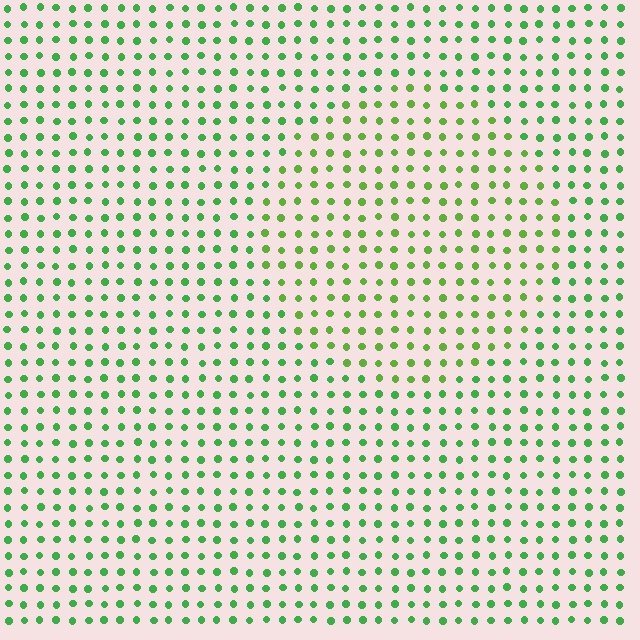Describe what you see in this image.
The image is filled with small green elements in a uniform arrangement. A circle-shaped region is visible where the elements are tinted to a slightly different hue, forming a subtle color boundary.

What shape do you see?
I see a circle.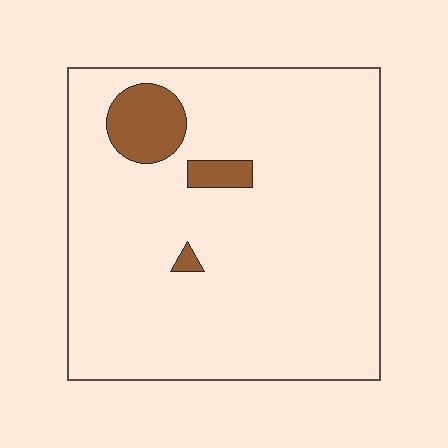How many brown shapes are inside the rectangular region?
3.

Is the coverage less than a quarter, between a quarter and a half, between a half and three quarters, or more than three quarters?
Less than a quarter.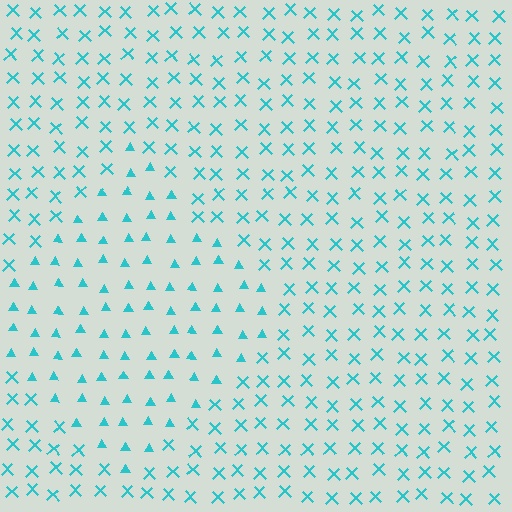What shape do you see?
I see a diamond.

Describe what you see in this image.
The image is filled with small cyan elements arranged in a uniform grid. A diamond-shaped region contains triangles, while the surrounding area contains X marks. The boundary is defined purely by the change in element shape.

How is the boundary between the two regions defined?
The boundary is defined by a change in element shape: triangles inside vs. X marks outside. All elements share the same color and spacing.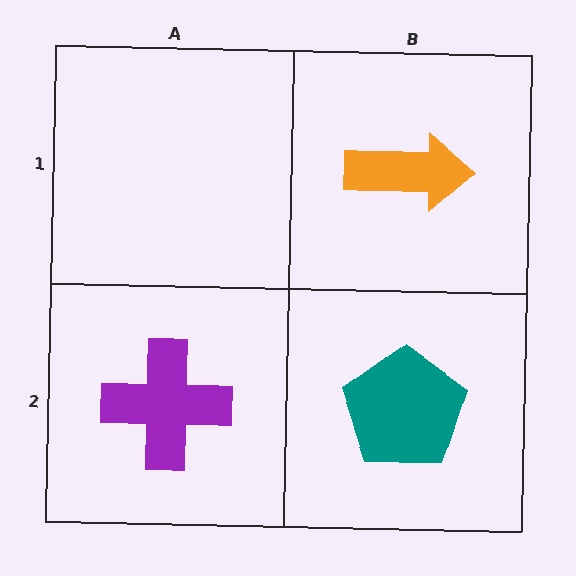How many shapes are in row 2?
2 shapes.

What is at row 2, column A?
A purple cross.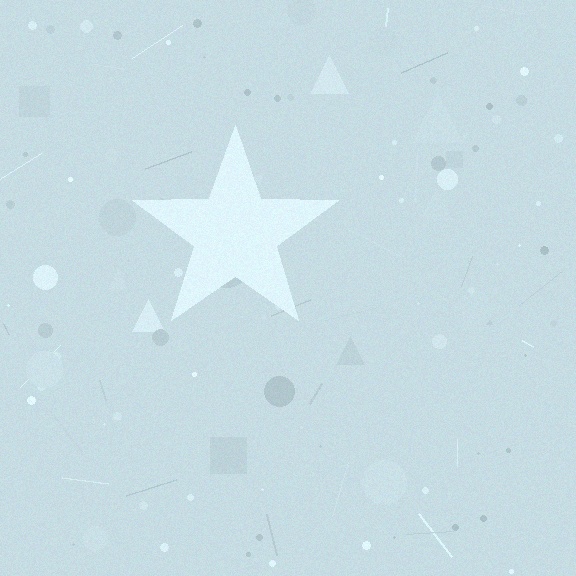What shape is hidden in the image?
A star is hidden in the image.